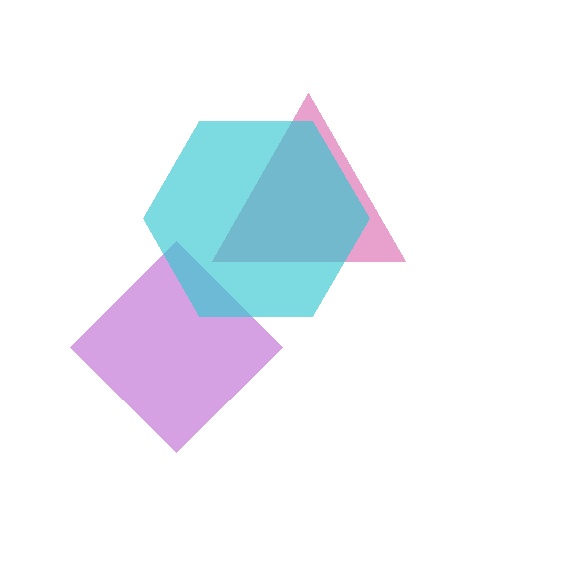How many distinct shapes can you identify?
There are 3 distinct shapes: a purple diamond, a pink triangle, a cyan hexagon.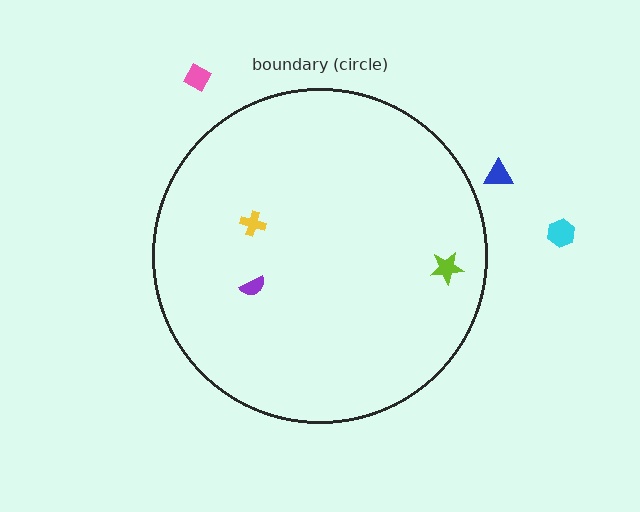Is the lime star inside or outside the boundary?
Inside.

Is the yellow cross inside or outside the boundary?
Inside.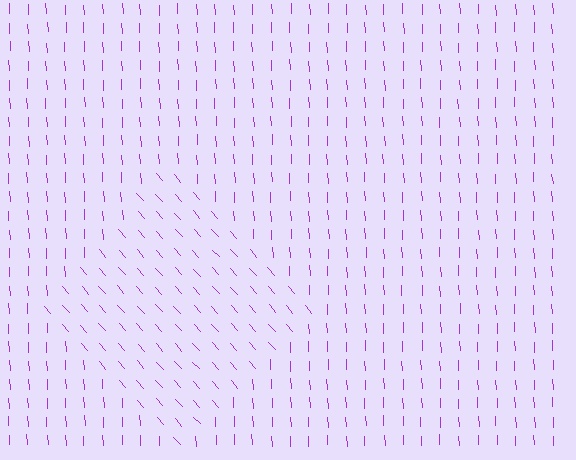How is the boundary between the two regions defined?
The boundary is defined purely by a change in line orientation (approximately 38 degrees difference). All lines are the same color and thickness.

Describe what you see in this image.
The image is filled with small purple line segments. A diamond region in the image has lines oriented differently from the surrounding lines, creating a visible texture boundary.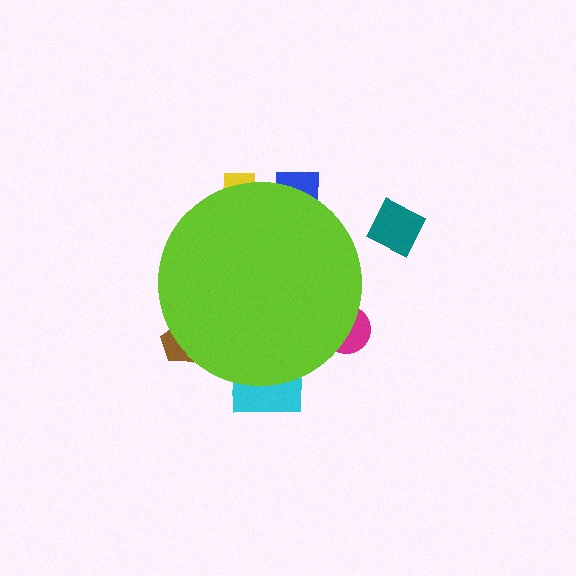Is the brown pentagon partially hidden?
Yes, the brown pentagon is partially hidden behind the lime circle.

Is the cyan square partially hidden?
Yes, the cyan square is partially hidden behind the lime circle.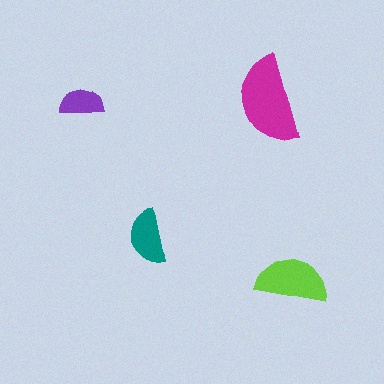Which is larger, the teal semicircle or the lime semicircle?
The lime one.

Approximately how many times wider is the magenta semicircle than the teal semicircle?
About 1.5 times wider.